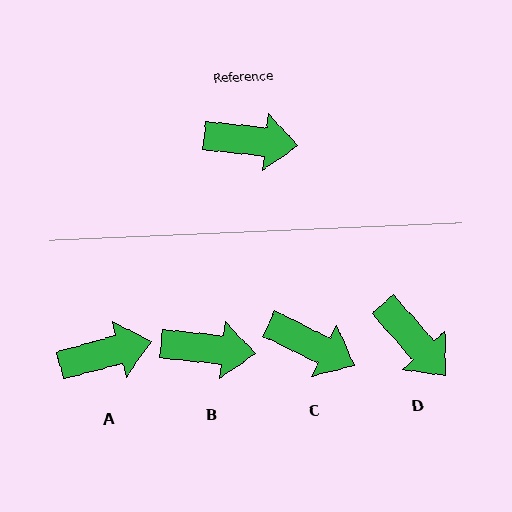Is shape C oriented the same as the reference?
No, it is off by about 21 degrees.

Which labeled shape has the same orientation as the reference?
B.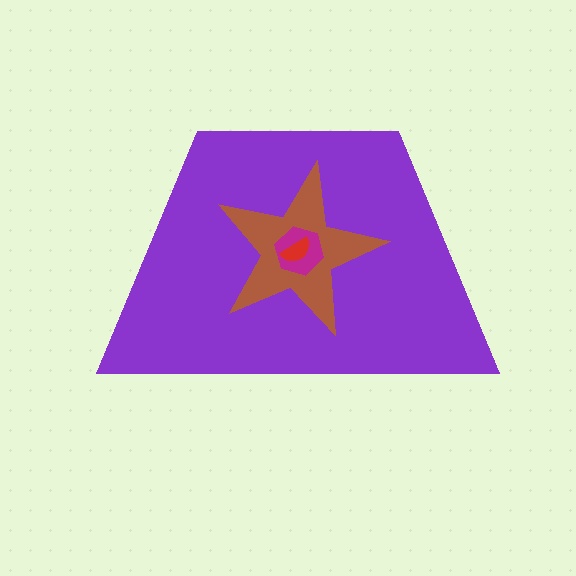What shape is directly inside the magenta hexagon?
The red semicircle.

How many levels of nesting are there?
4.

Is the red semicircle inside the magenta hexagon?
Yes.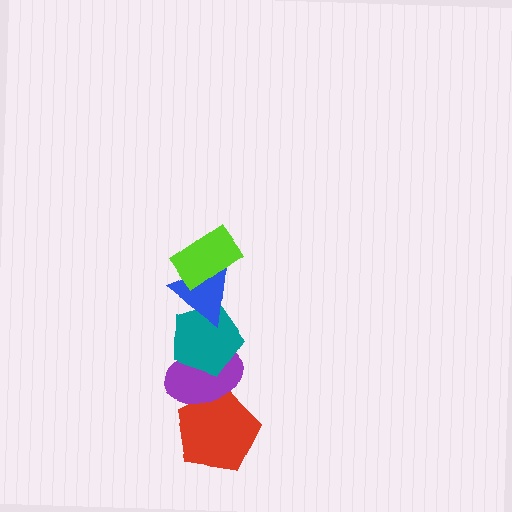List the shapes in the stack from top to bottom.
From top to bottom: the lime rectangle, the blue triangle, the teal pentagon, the purple ellipse, the red pentagon.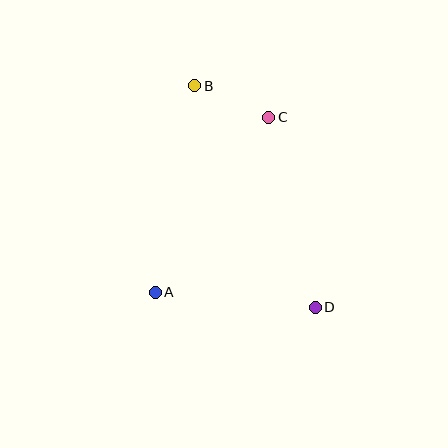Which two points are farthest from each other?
Points B and D are farthest from each other.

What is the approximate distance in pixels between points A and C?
The distance between A and C is approximately 209 pixels.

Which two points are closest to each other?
Points B and C are closest to each other.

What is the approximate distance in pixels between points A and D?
The distance between A and D is approximately 161 pixels.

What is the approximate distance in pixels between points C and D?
The distance between C and D is approximately 196 pixels.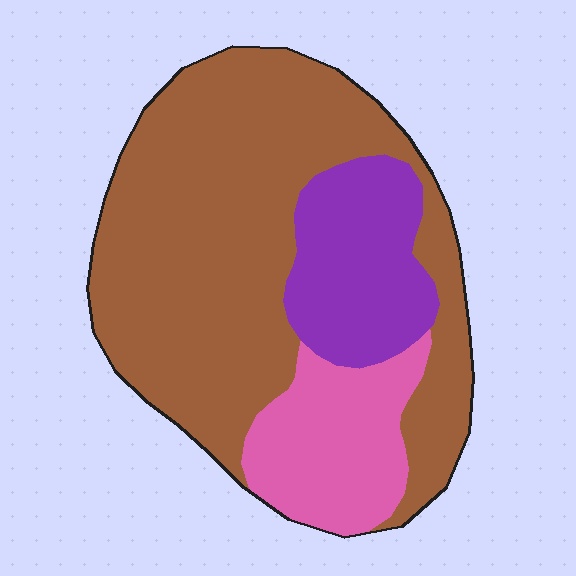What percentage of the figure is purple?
Purple takes up about one sixth (1/6) of the figure.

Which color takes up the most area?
Brown, at roughly 65%.